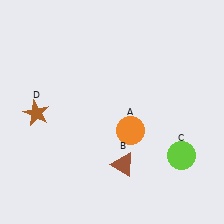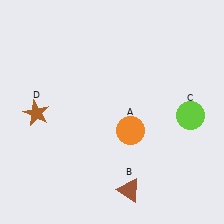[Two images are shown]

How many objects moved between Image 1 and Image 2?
2 objects moved between the two images.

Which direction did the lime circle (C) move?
The lime circle (C) moved up.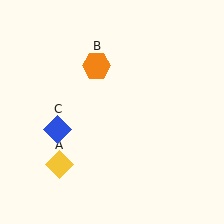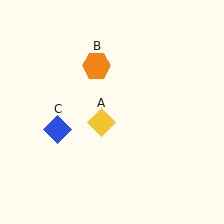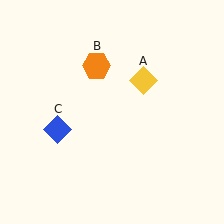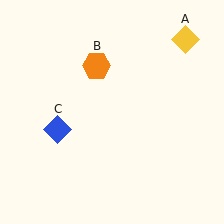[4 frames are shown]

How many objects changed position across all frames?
1 object changed position: yellow diamond (object A).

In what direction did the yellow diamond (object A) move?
The yellow diamond (object A) moved up and to the right.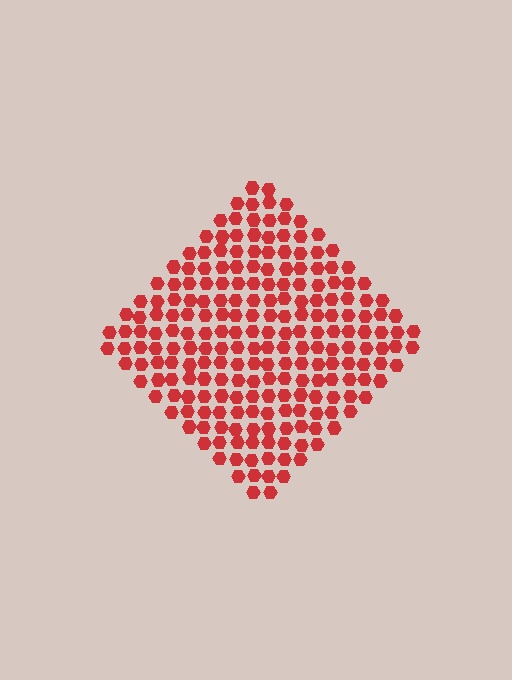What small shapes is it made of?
It is made of small hexagons.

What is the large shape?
The large shape is a diamond.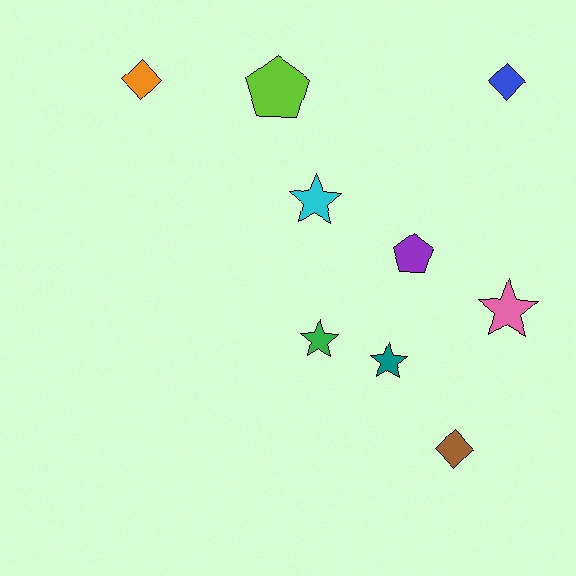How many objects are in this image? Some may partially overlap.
There are 9 objects.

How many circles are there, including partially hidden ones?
There are no circles.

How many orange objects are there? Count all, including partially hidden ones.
There is 1 orange object.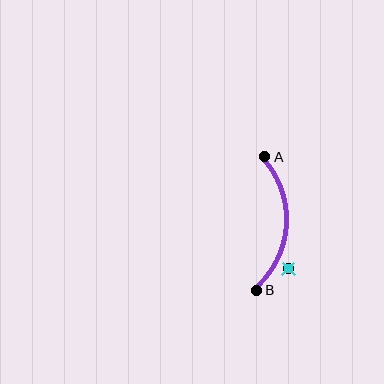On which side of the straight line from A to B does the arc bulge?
The arc bulges to the right of the straight line connecting A and B.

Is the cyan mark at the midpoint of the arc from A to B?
No — the cyan mark does not lie on the arc at all. It sits slightly outside the curve.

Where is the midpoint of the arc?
The arc midpoint is the point on the curve farthest from the straight line joining A and B. It sits to the right of that line.